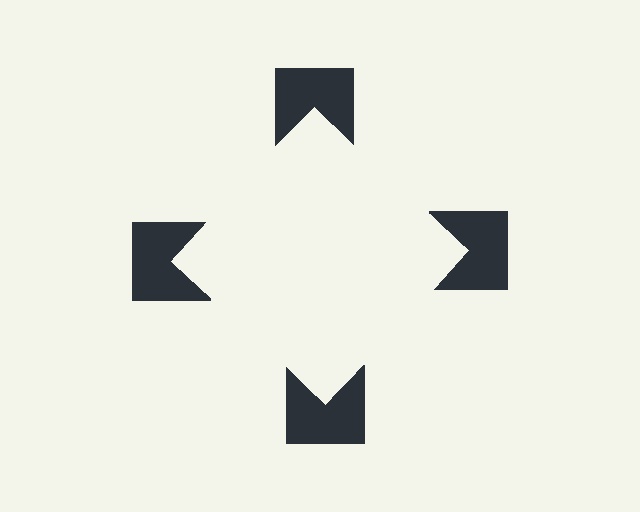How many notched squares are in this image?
There are 4 — one at each vertex of the illusory square.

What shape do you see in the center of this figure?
An illusory square — its edges are inferred from the aligned wedge cuts in the notched squares, not physically drawn.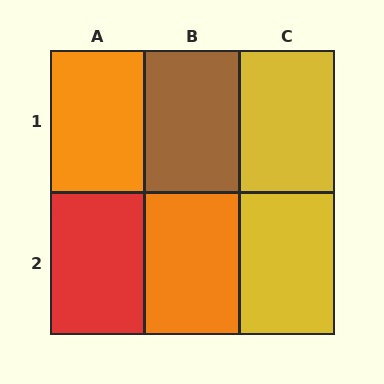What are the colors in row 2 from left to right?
Red, orange, yellow.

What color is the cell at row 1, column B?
Brown.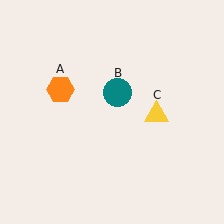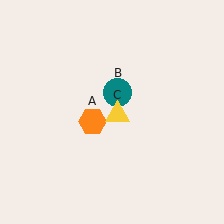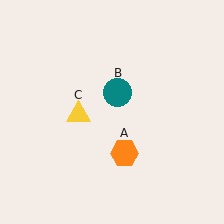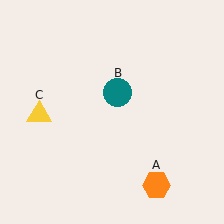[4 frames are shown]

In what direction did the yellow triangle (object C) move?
The yellow triangle (object C) moved left.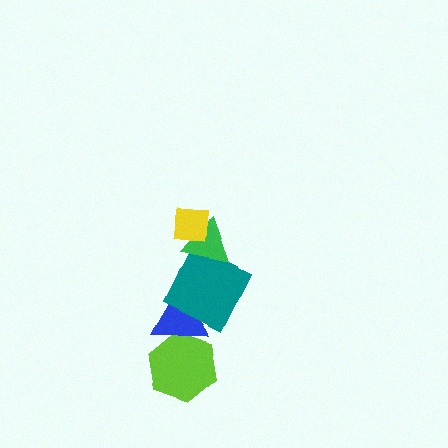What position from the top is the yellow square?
The yellow square is 1st from the top.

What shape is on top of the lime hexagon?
The blue triangle is on top of the lime hexagon.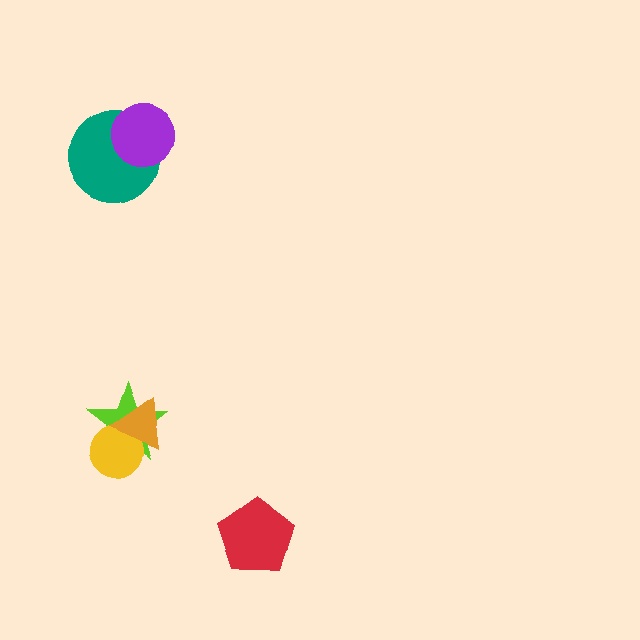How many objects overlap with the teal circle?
1 object overlaps with the teal circle.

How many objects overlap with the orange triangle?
2 objects overlap with the orange triangle.